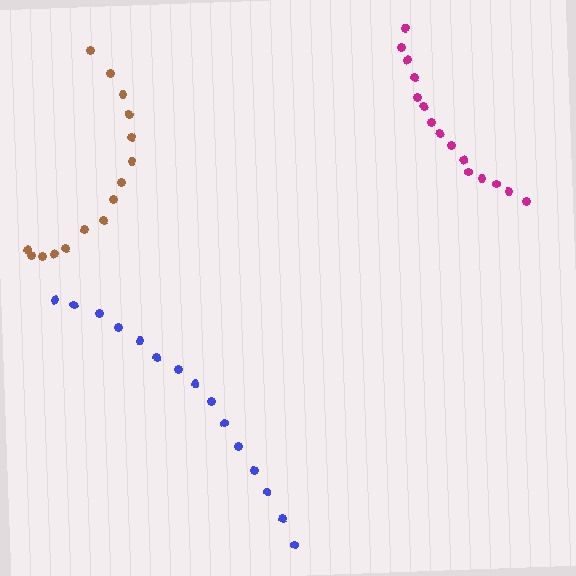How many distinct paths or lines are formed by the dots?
There are 3 distinct paths.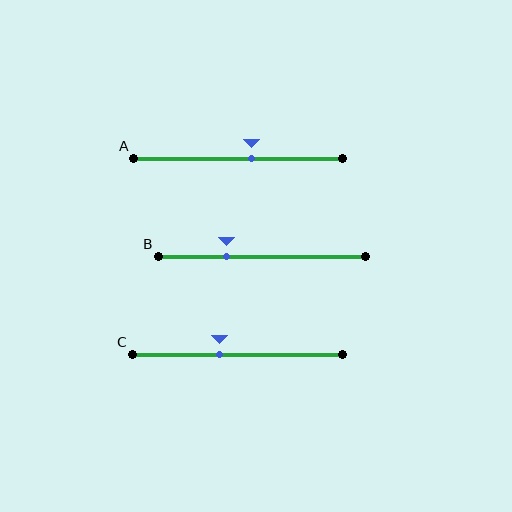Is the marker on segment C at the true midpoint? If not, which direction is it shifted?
No, the marker on segment C is shifted to the left by about 9% of the segment length.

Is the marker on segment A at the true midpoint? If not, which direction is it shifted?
No, the marker on segment A is shifted to the right by about 6% of the segment length.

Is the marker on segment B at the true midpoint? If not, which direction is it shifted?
No, the marker on segment B is shifted to the left by about 17% of the segment length.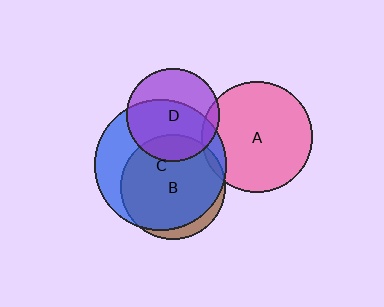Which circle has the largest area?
Circle C (blue).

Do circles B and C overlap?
Yes.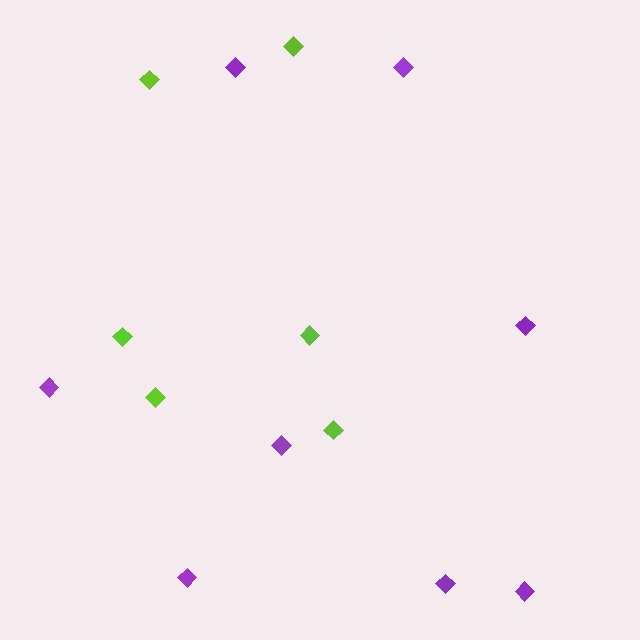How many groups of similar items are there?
There are 2 groups: one group of lime diamonds (6) and one group of purple diamonds (8).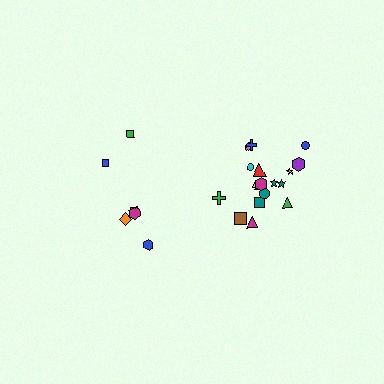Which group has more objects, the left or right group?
The right group.